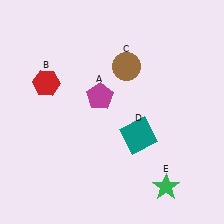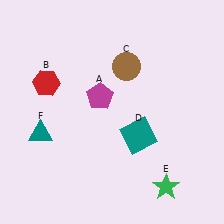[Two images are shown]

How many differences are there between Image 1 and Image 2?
There is 1 difference between the two images.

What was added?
A teal triangle (F) was added in Image 2.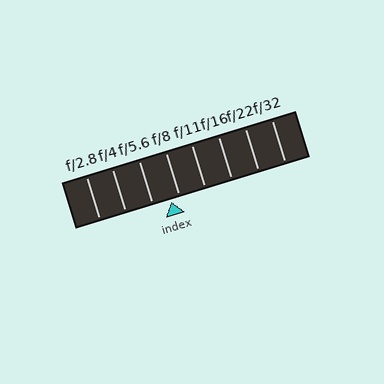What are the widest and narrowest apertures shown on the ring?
The widest aperture shown is f/2.8 and the narrowest is f/32.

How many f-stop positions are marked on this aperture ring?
There are 8 f-stop positions marked.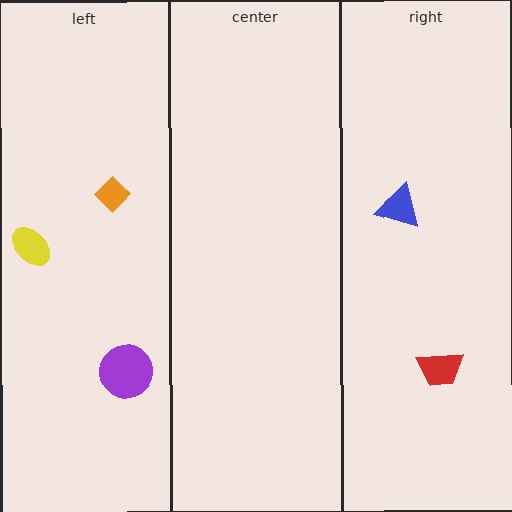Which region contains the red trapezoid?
The right region.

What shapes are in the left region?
The purple circle, the orange diamond, the yellow ellipse.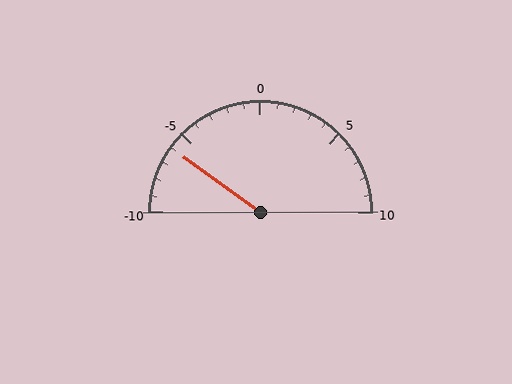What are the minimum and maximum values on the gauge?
The gauge ranges from -10 to 10.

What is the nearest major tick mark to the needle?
The nearest major tick mark is -5.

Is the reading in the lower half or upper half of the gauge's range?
The reading is in the lower half of the range (-10 to 10).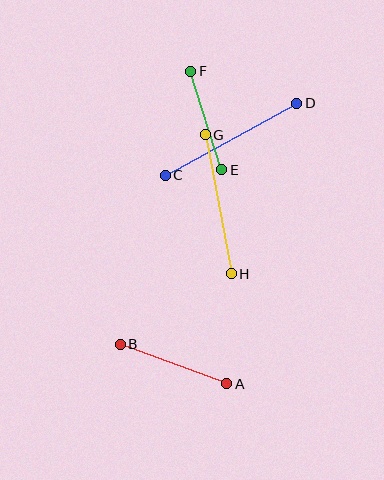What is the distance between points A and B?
The distance is approximately 114 pixels.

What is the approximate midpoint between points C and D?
The midpoint is at approximately (231, 139) pixels.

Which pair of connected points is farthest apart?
Points C and D are farthest apart.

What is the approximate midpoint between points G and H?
The midpoint is at approximately (218, 204) pixels.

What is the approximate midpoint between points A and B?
The midpoint is at approximately (173, 364) pixels.